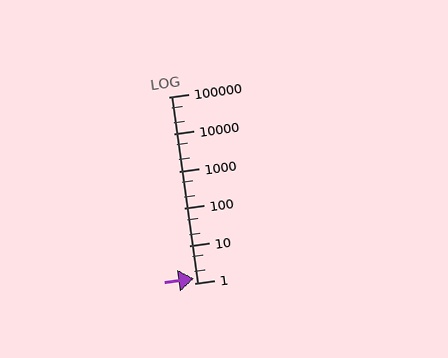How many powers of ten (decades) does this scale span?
The scale spans 5 decades, from 1 to 100000.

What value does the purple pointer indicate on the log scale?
The pointer indicates approximately 1.3.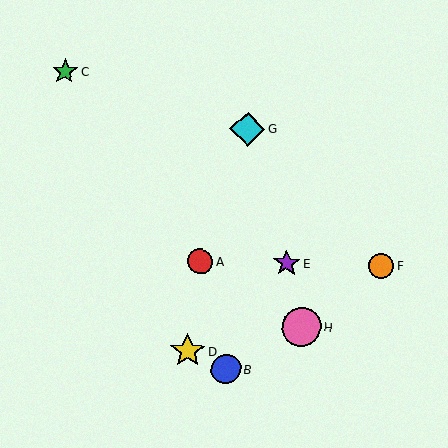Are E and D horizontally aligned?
No, E is at y≈263 and D is at y≈351.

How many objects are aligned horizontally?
3 objects (A, E, F) are aligned horizontally.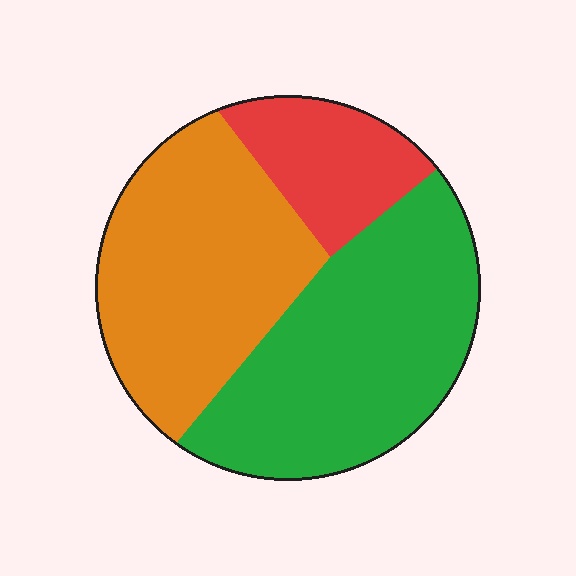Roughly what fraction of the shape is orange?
Orange covers 40% of the shape.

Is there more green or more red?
Green.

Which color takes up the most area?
Green, at roughly 45%.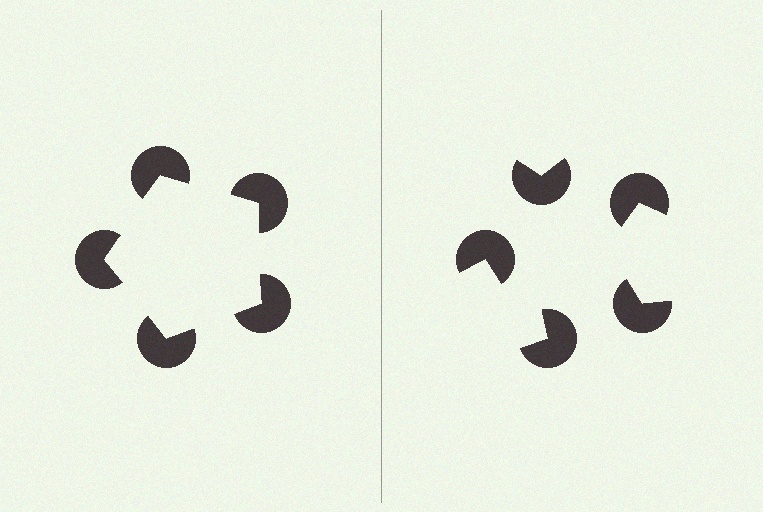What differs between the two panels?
The pac-man discs are positioned identically on both sides; only the wedge orientations differ. On the left they align to a pentagon; on the right they are misaligned.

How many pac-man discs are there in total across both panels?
10 — 5 on each side.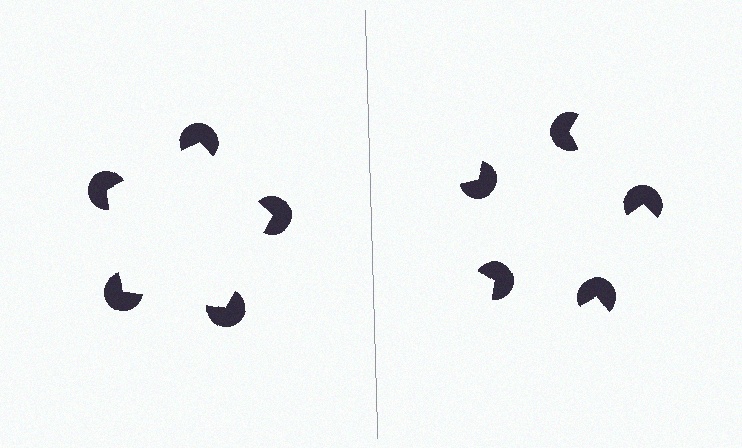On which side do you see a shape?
An illusory pentagon appears on the left side. On the right side the wedge cuts are rotated, so no coherent shape forms.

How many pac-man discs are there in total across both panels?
10 — 5 on each side.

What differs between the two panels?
The pac-man discs are positioned identically on both sides; only the wedge orientations differ. On the left they align to a pentagon; on the right they are misaligned.